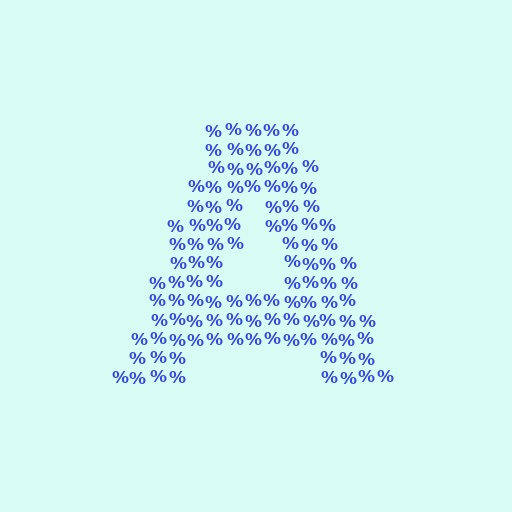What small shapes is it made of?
It is made of small percent signs.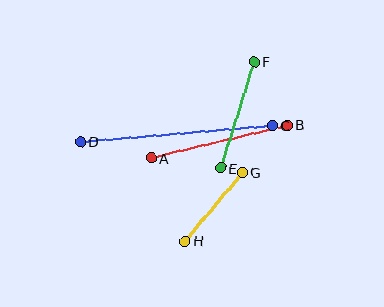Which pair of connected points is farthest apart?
Points C and D are farthest apart.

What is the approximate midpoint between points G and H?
The midpoint is at approximately (214, 207) pixels.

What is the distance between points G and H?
The distance is approximately 89 pixels.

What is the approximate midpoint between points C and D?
The midpoint is at approximately (176, 134) pixels.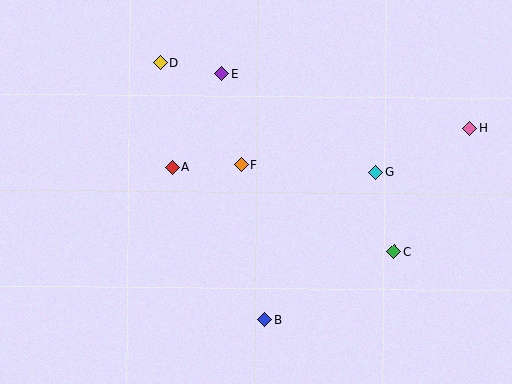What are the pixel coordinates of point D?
Point D is at (160, 63).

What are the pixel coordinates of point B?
Point B is at (265, 320).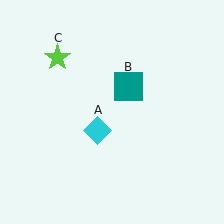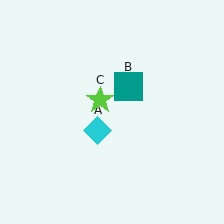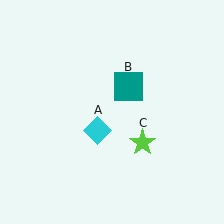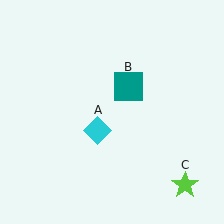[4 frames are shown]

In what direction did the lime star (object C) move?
The lime star (object C) moved down and to the right.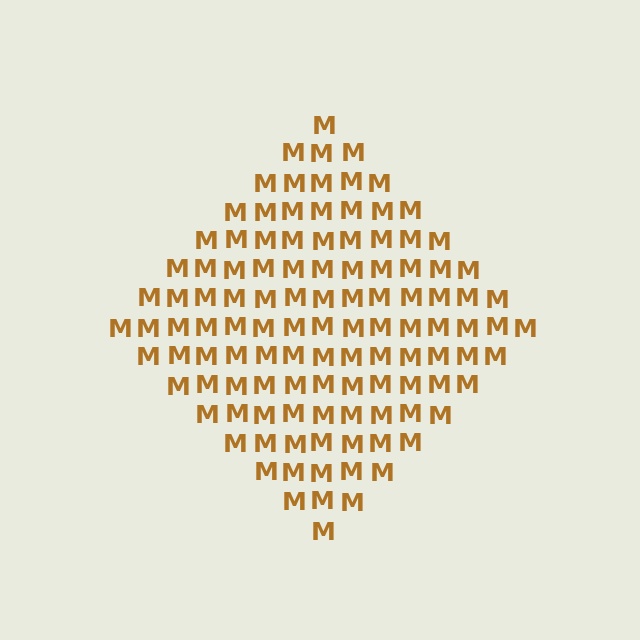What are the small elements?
The small elements are letter M's.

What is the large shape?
The large shape is a diamond.